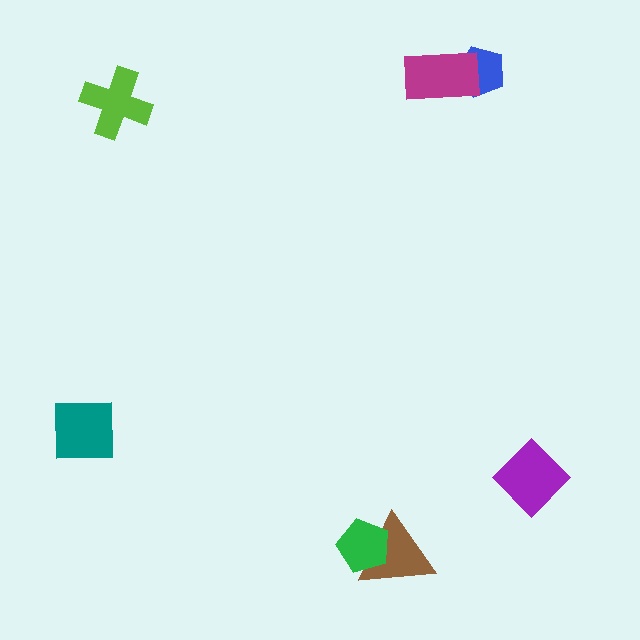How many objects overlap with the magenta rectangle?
1 object overlaps with the magenta rectangle.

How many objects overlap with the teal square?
0 objects overlap with the teal square.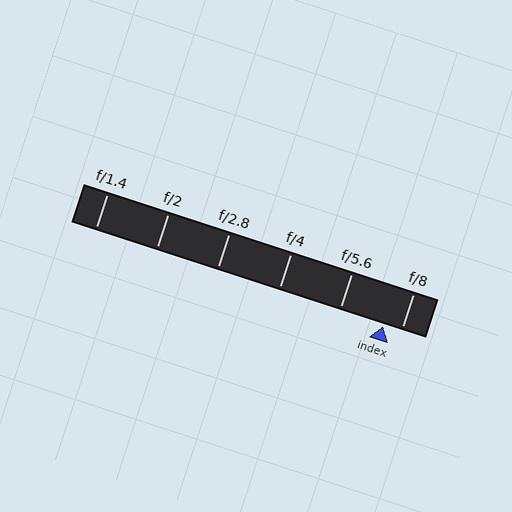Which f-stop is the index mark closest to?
The index mark is closest to f/8.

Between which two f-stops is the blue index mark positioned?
The index mark is between f/5.6 and f/8.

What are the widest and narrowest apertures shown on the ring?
The widest aperture shown is f/1.4 and the narrowest is f/8.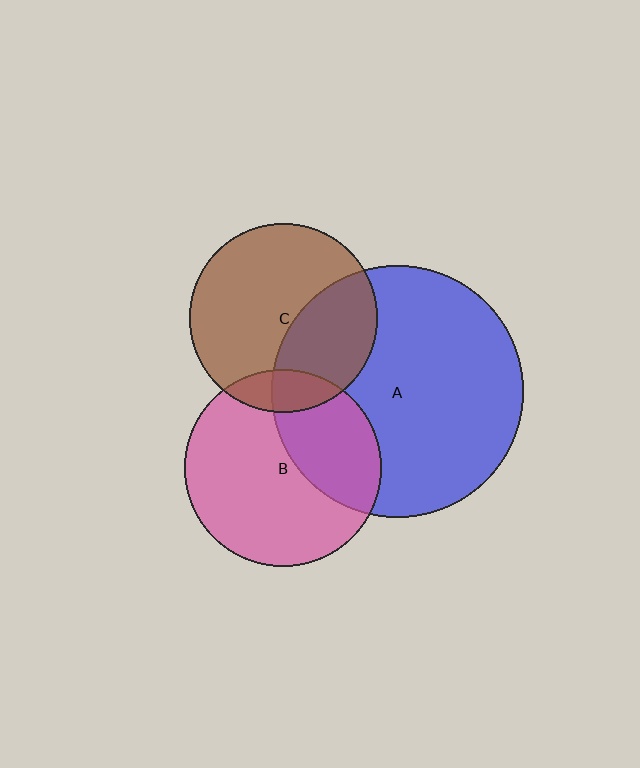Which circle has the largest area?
Circle A (blue).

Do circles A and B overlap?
Yes.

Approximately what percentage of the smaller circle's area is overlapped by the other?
Approximately 35%.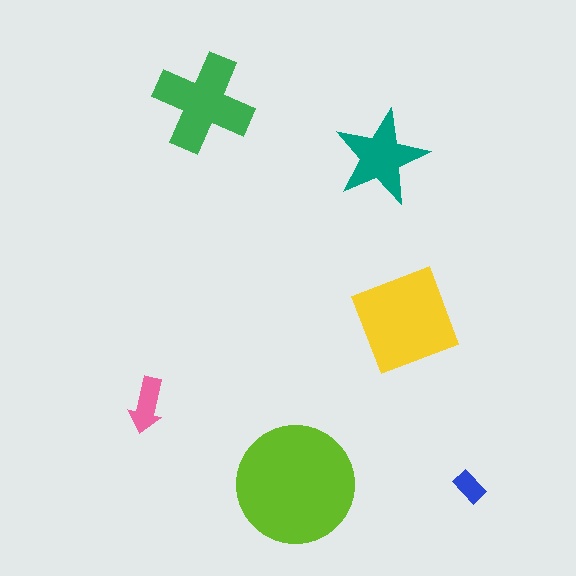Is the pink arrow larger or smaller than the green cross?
Smaller.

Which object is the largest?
The lime circle.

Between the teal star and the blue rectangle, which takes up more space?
The teal star.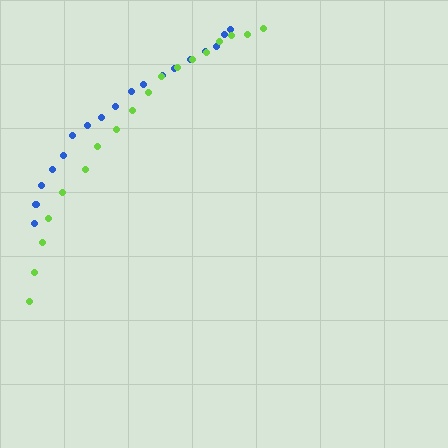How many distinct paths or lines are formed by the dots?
There are 2 distinct paths.